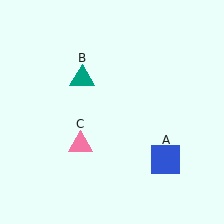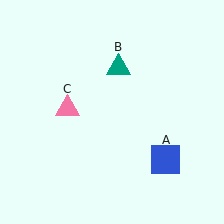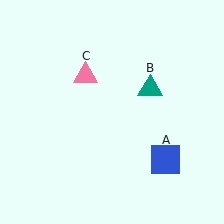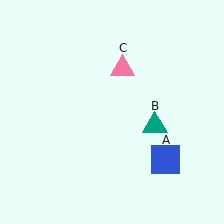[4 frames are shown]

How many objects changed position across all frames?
2 objects changed position: teal triangle (object B), pink triangle (object C).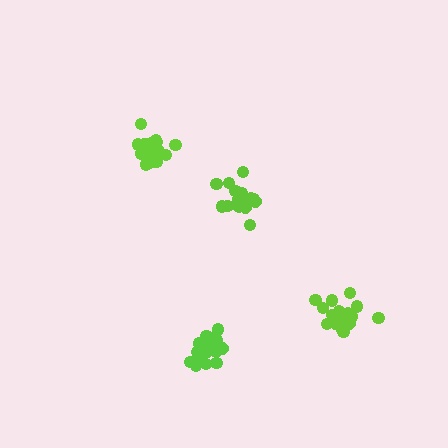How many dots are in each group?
Group 1: 20 dots, Group 2: 19 dots, Group 3: 19 dots, Group 4: 21 dots (79 total).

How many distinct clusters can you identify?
There are 4 distinct clusters.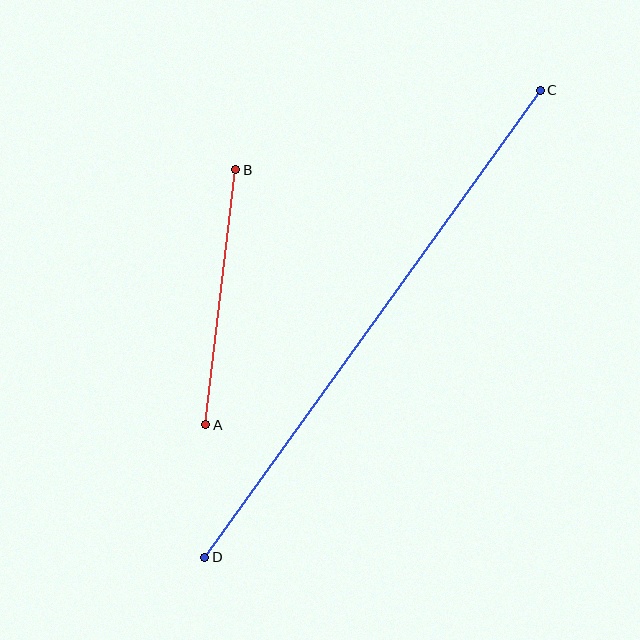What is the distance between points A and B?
The distance is approximately 257 pixels.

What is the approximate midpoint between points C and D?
The midpoint is at approximately (372, 324) pixels.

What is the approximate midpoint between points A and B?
The midpoint is at approximately (221, 297) pixels.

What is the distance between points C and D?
The distance is approximately 575 pixels.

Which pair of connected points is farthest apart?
Points C and D are farthest apart.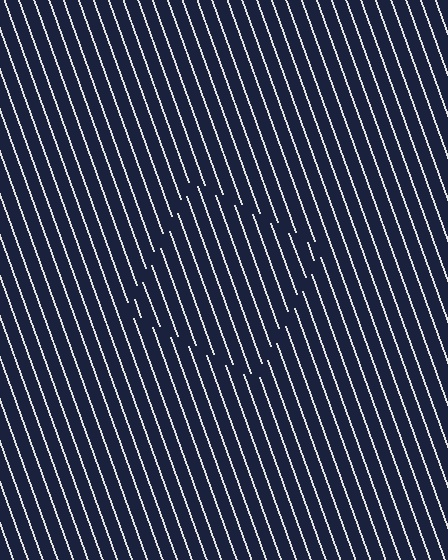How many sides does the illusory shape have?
4 sides — the line-ends trace a square.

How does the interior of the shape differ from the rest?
The interior of the shape contains the same grating, shifted by half a period — the contour is defined by the phase discontinuity where line-ends from the inner and outer gratings abut.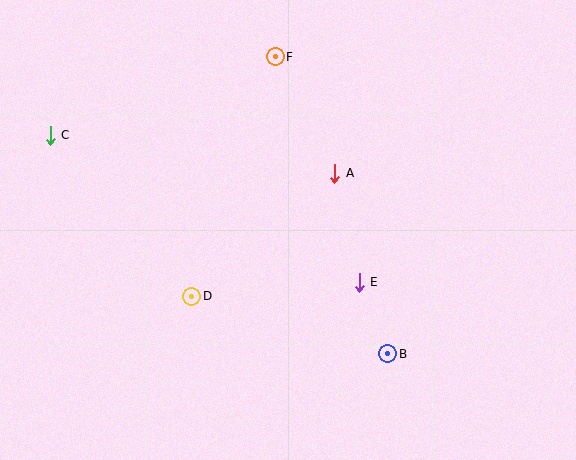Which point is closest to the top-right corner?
Point A is closest to the top-right corner.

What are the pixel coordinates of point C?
Point C is at (50, 135).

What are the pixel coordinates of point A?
Point A is at (335, 173).